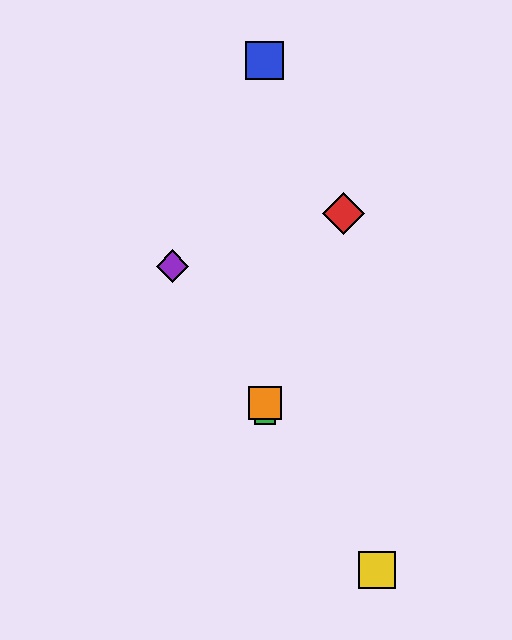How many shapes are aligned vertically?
3 shapes (the blue square, the green square, the orange square) are aligned vertically.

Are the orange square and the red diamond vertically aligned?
No, the orange square is at x≈265 and the red diamond is at x≈343.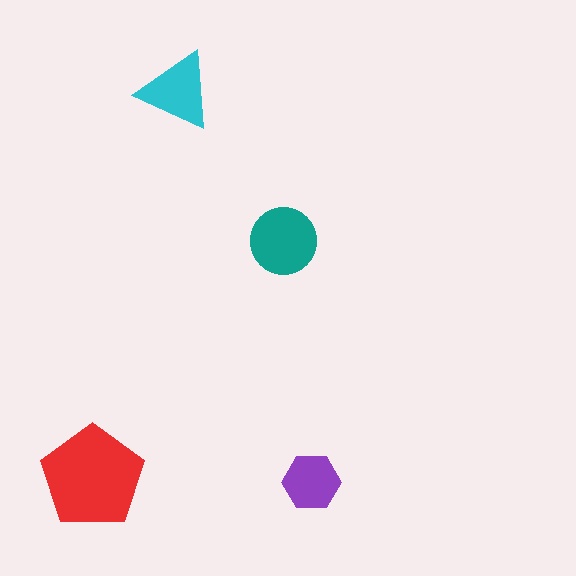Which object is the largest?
The red pentagon.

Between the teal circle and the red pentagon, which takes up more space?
The red pentagon.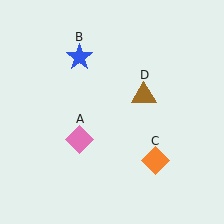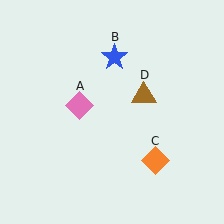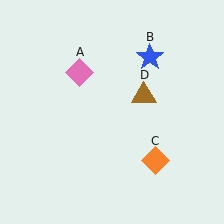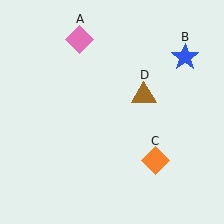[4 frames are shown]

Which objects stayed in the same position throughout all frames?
Orange diamond (object C) and brown triangle (object D) remained stationary.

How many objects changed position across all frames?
2 objects changed position: pink diamond (object A), blue star (object B).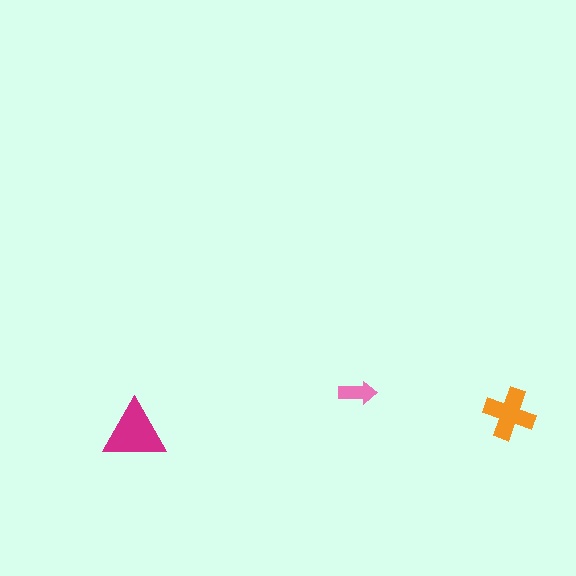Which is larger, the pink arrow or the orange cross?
The orange cross.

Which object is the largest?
The magenta triangle.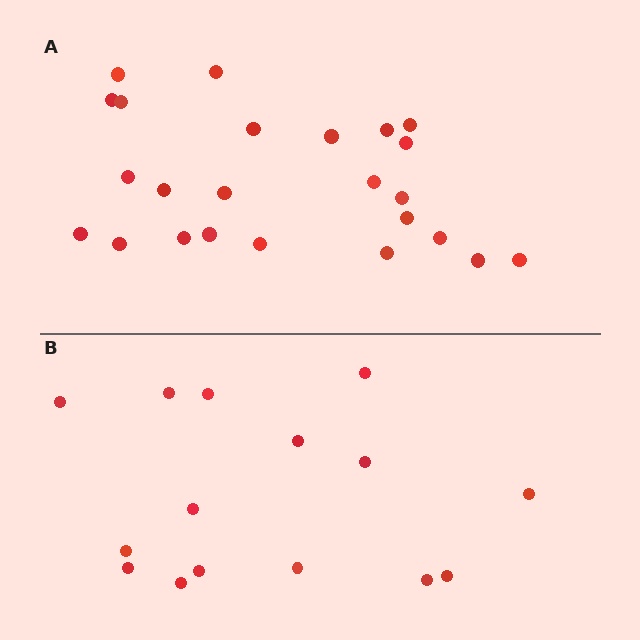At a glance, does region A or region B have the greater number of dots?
Region A (the top region) has more dots.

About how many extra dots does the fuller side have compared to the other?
Region A has roughly 8 or so more dots than region B.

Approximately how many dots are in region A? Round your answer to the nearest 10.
About 20 dots. (The exact count is 24, which rounds to 20.)